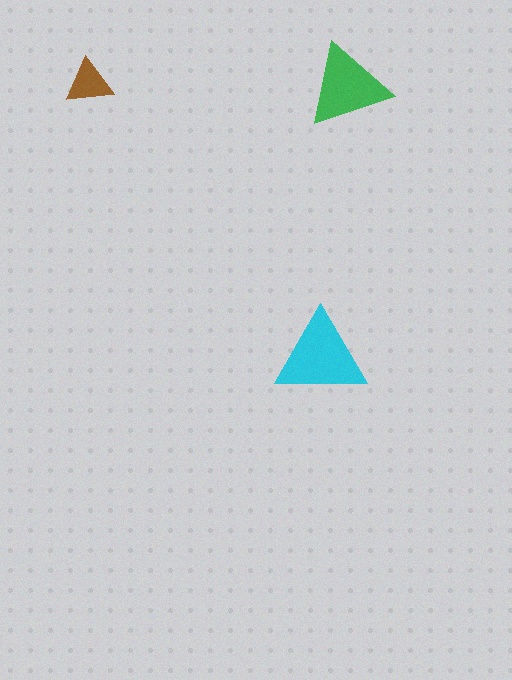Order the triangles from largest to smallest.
the cyan one, the green one, the brown one.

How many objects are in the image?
There are 3 objects in the image.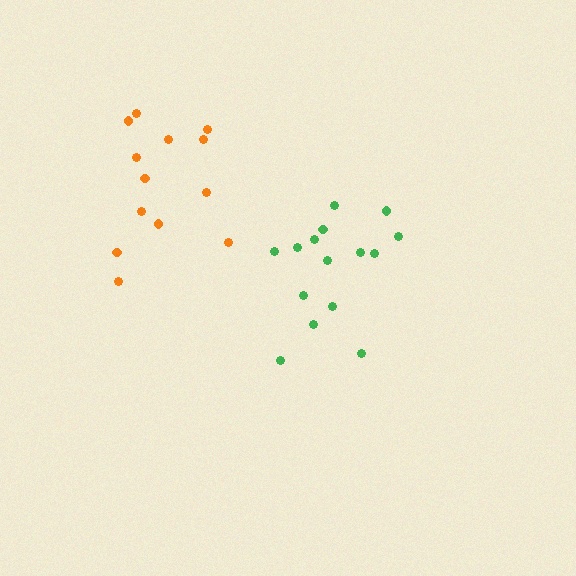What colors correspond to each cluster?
The clusters are colored: orange, green.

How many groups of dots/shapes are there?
There are 2 groups.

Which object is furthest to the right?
The green cluster is rightmost.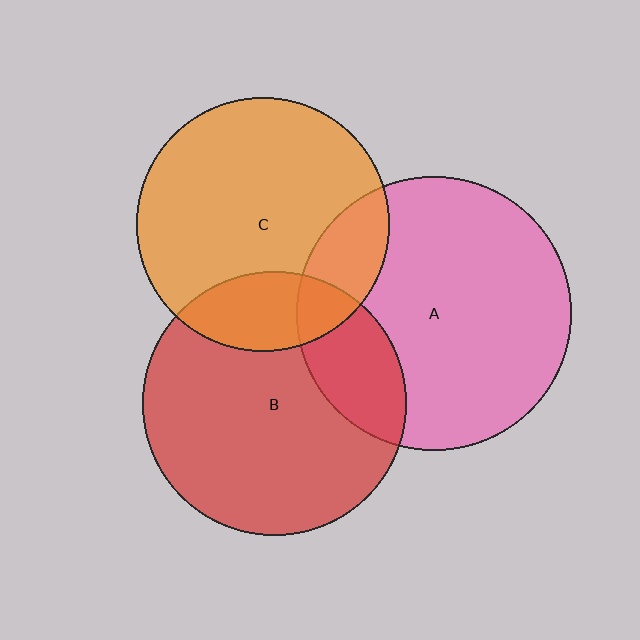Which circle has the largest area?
Circle A (pink).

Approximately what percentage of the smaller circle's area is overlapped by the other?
Approximately 20%.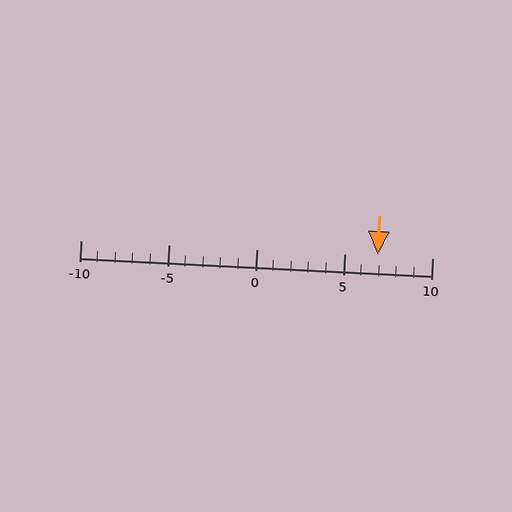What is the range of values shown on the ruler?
The ruler shows values from -10 to 10.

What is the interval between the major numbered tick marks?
The major tick marks are spaced 5 units apart.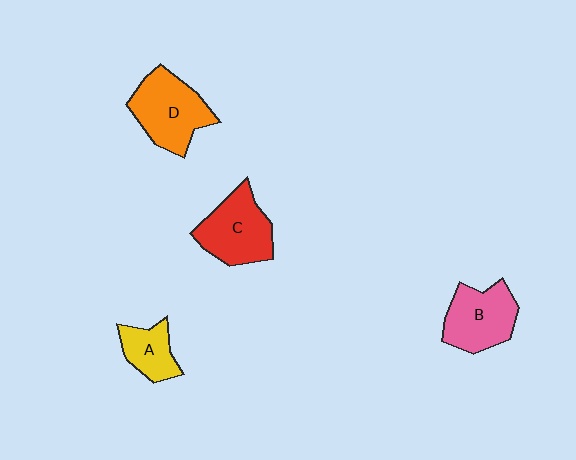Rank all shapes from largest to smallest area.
From largest to smallest: D (orange), C (red), B (pink), A (yellow).